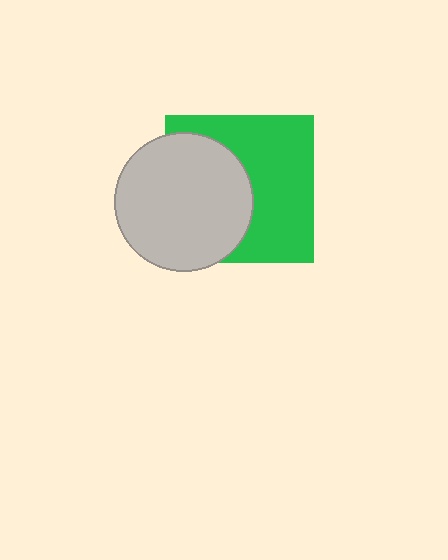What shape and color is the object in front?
The object in front is a light gray circle.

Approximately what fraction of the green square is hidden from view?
Roughly 45% of the green square is hidden behind the light gray circle.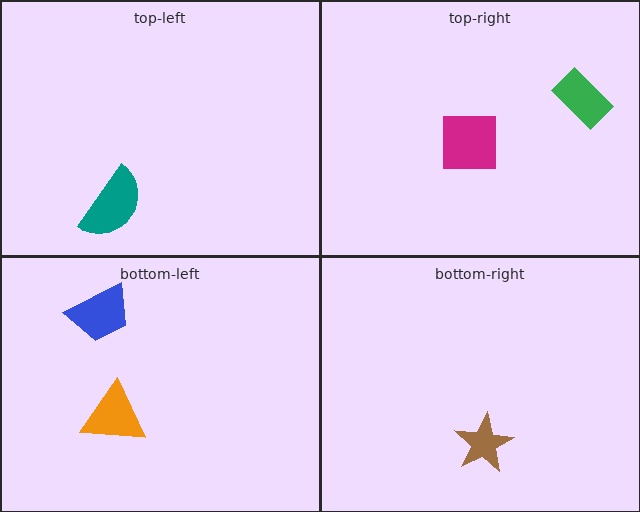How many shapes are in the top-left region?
1.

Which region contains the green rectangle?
The top-right region.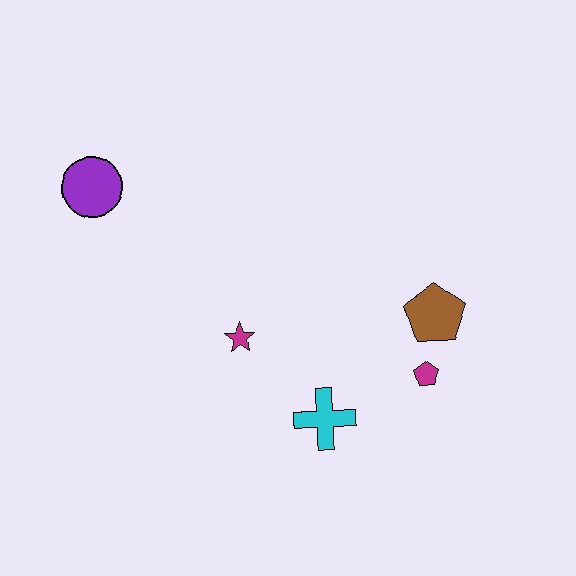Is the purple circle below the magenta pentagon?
No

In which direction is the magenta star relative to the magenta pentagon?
The magenta star is to the left of the magenta pentagon.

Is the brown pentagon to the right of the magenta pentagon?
Yes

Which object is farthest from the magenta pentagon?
The purple circle is farthest from the magenta pentagon.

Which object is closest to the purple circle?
The magenta star is closest to the purple circle.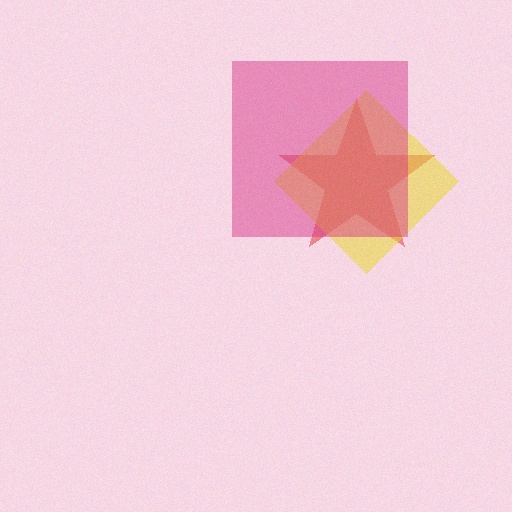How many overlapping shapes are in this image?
There are 3 overlapping shapes in the image.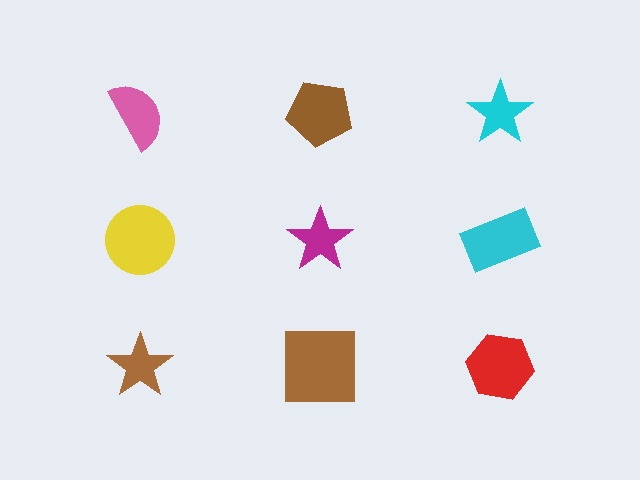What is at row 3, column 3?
A red hexagon.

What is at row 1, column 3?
A cyan star.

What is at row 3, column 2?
A brown square.